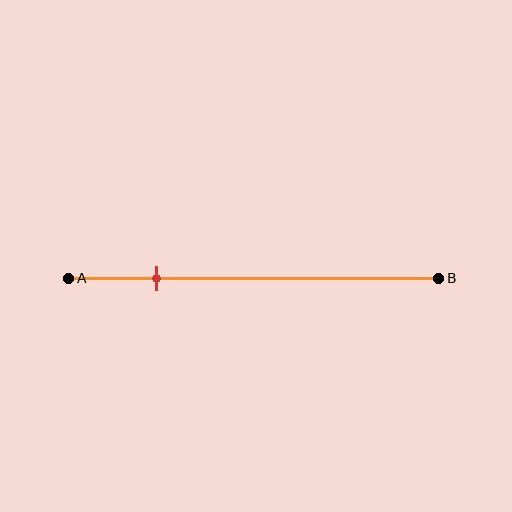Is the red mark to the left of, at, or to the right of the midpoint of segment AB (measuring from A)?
The red mark is to the left of the midpoint of segment AB.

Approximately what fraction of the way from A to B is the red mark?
The red mark is approximately 25% of the way from A to B.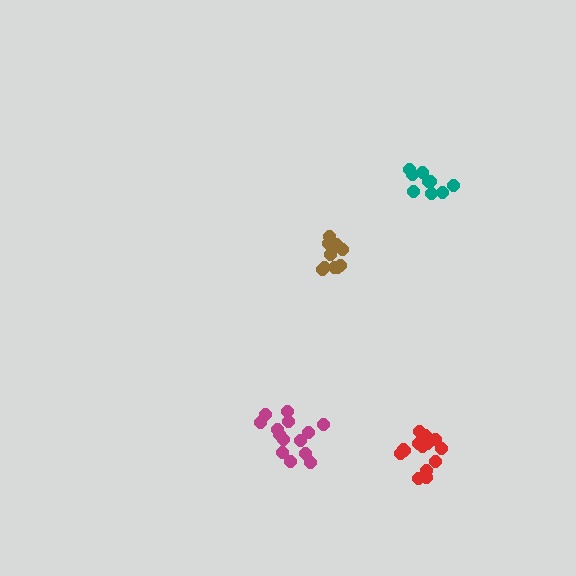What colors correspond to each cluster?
The clusters are colored: red, teal, magenta, brown.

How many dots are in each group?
Group 1: 14 dots, Group 2: 9 dots, Group 3: 14 dots, Group 4: 10 dots (47 total).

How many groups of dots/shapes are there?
There are 4 groups.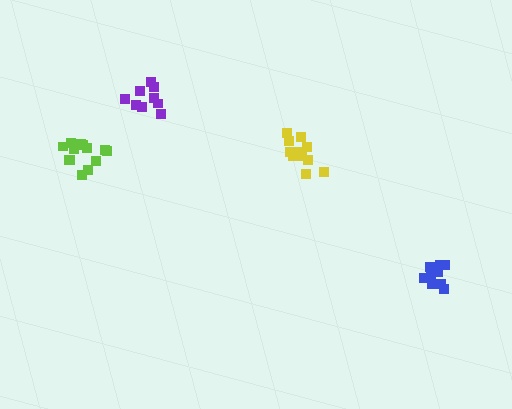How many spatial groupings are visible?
There are 4 spatial groupings.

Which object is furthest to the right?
The blue cluster is rightmost.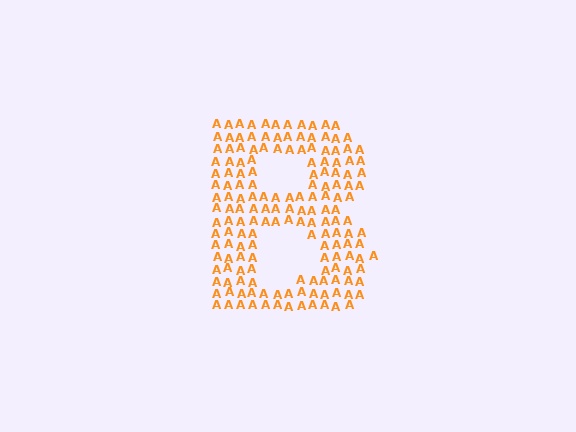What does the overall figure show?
The overall figure shows the letter B.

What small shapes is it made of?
It is made of small letter A's.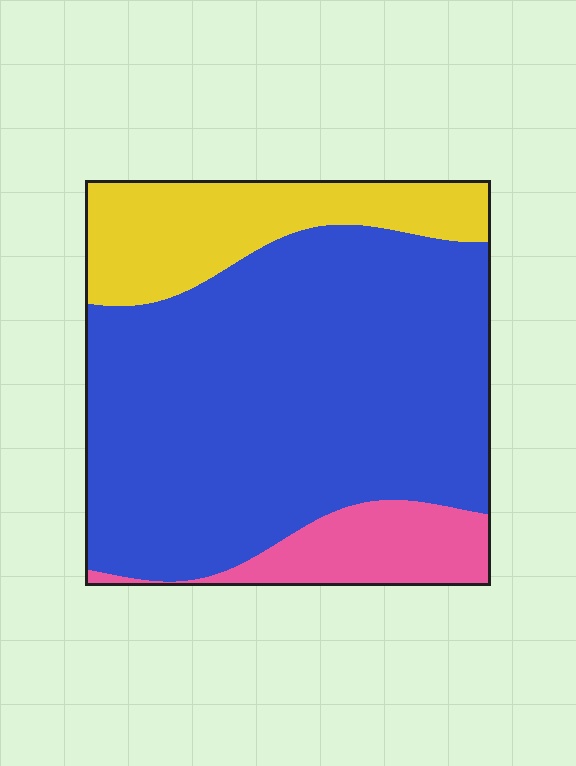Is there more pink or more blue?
Blue.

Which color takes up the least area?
Pink, at roughly 10%.